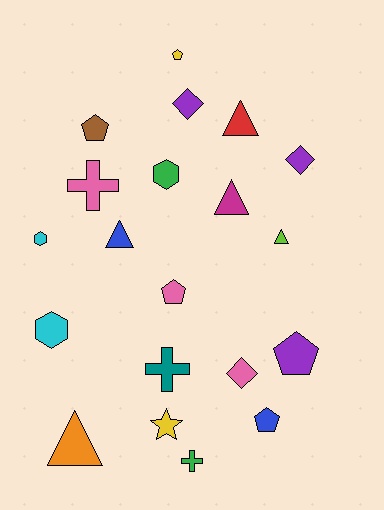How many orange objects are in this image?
There is 1 orange object.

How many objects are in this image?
There are 20 objects.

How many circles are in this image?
There are no circles.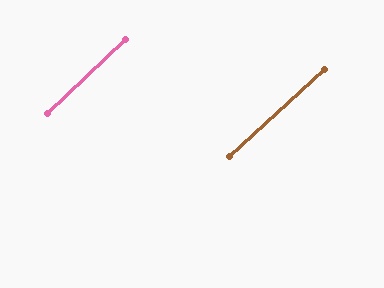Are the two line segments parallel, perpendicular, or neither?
Parallel — their directions differ by only 1.5°.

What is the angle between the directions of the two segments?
Approximately 1 degree.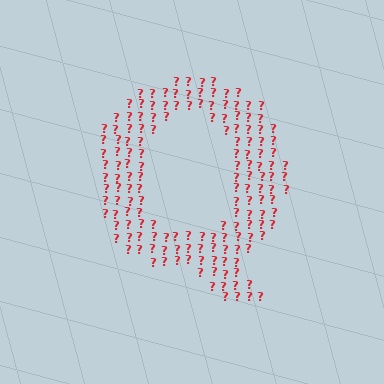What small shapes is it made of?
It is made of small question marks.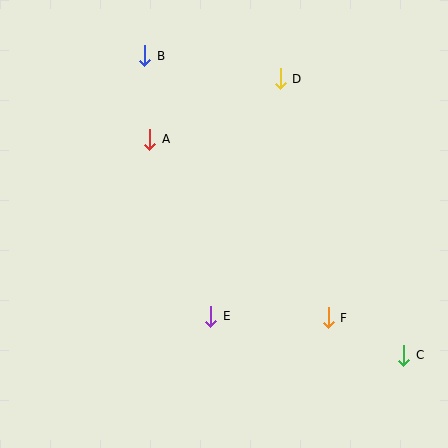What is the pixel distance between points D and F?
The distance between D and F is 244 pixels.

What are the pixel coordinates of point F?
Point F is at (328, 318).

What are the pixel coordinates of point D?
Point D is at (280, 79).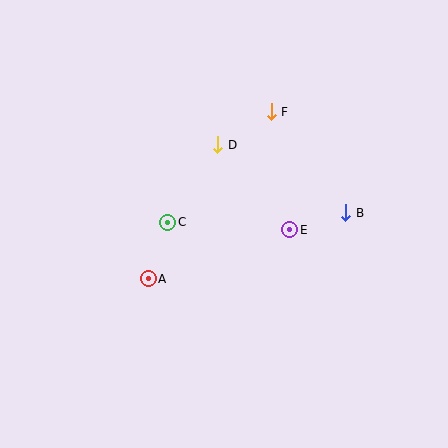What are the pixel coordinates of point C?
Point C is at (168, 222).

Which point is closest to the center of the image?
Point C at (168, 222) is closest to the center.